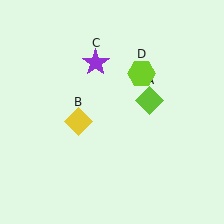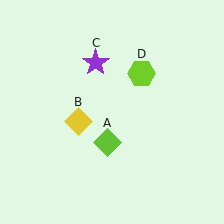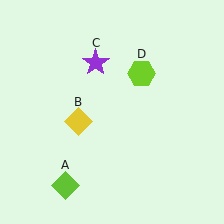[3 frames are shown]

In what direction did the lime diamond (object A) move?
The lime diamond (object A) moved down and to the left.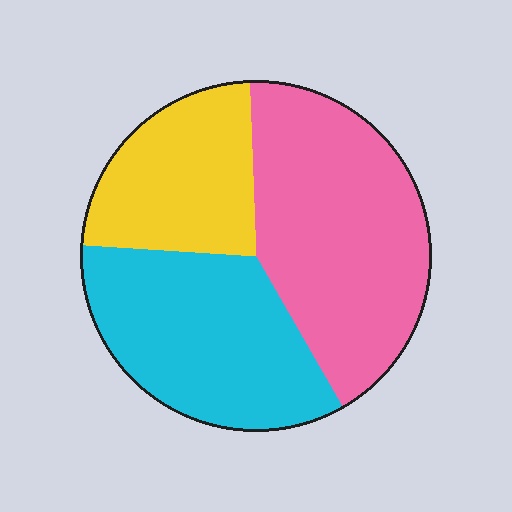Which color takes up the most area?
Pink, at roughly 40%.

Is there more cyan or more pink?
Pink.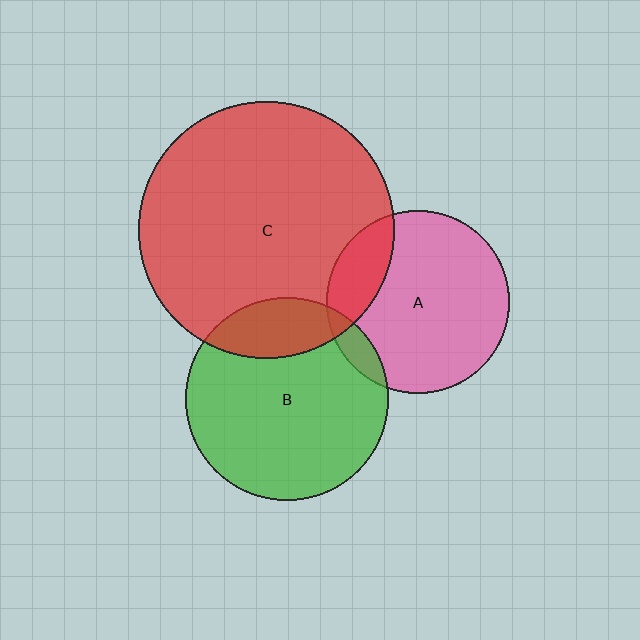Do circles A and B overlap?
Yes.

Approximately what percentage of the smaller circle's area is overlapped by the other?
Approximately 10%.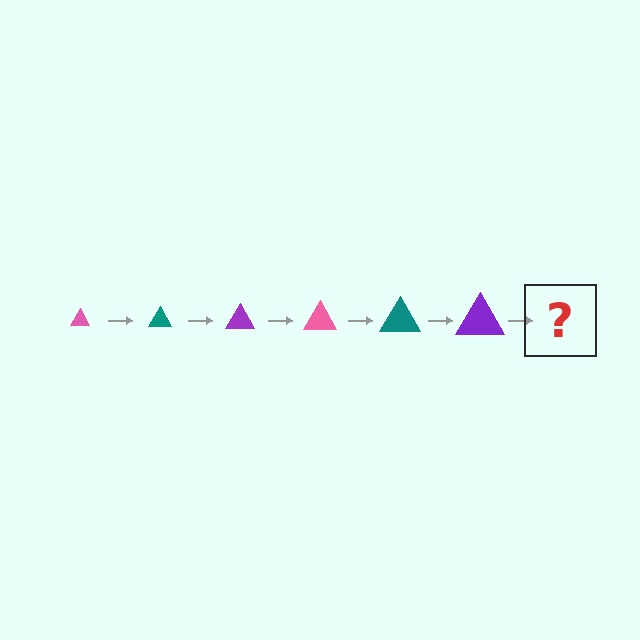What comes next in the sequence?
The next element should be a pink triangle, larger than the previous one.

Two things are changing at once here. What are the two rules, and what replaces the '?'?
The two rules are that the triangle grows larger each step and the color cycles through pink, teal, and purple. The '?' should be a pink triangle, larger than the previous one.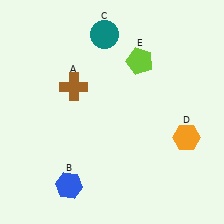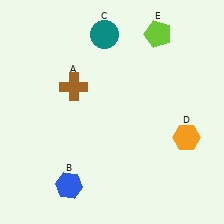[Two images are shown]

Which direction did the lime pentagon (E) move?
The lime pentagon (E) moved up.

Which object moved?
The lime pentagon (E) moved up.